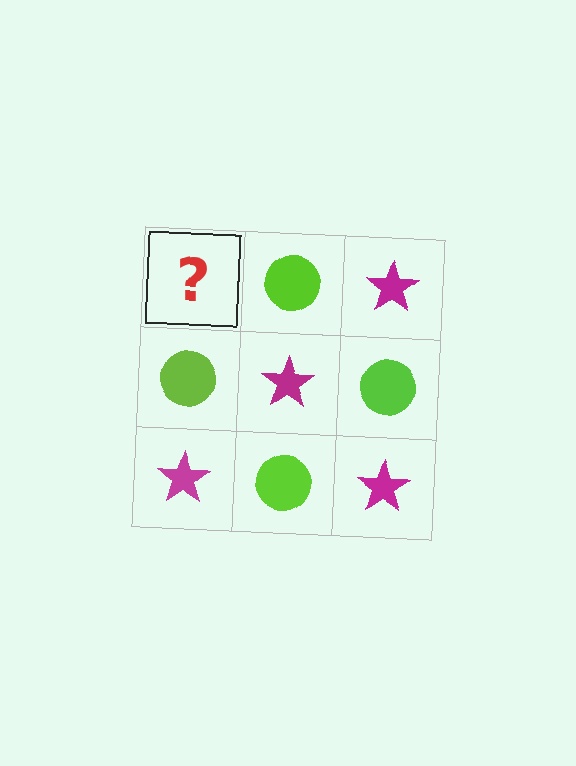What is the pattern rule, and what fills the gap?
The rule is that it alternates magenta star and lime circle in a checkerboard pattern. The gap should be filled with a magenta star.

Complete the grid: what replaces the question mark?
The question mark should be replaced with a magenta star.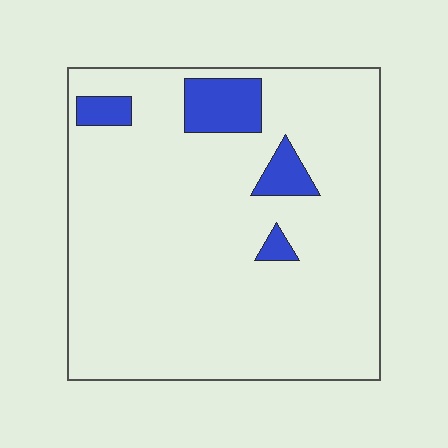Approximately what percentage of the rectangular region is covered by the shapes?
Approximately 10%.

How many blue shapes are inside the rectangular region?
4.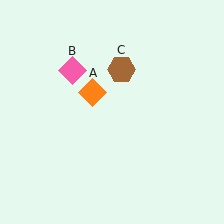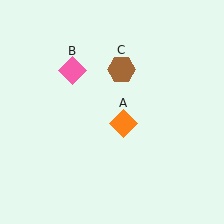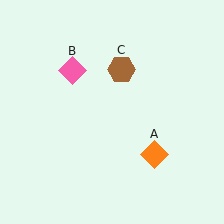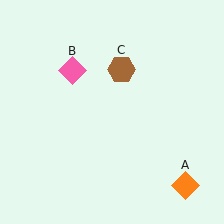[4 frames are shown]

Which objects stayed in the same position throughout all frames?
Pink diamond (object B) and brown hexagon (object C) remained stationary.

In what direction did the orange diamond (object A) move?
The orange diamond (object A) moved down and to the right.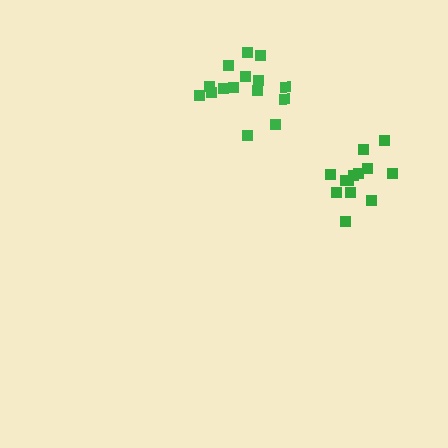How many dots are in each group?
Group 1: 13 dots, Group 2: 15 dots (28 total).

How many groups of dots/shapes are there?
There are 2 groups.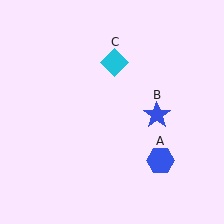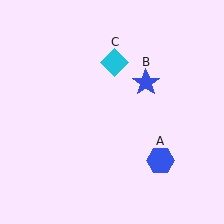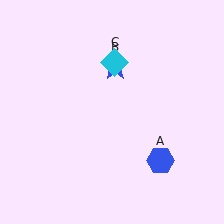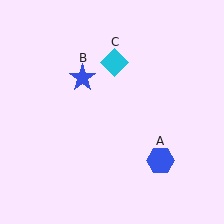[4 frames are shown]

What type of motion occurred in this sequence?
The blue star (object B) rotated counterclockwise around the center of the scene.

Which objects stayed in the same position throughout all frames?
Blue hexagon (object A) and cyan diamond (object C) remained stationary.